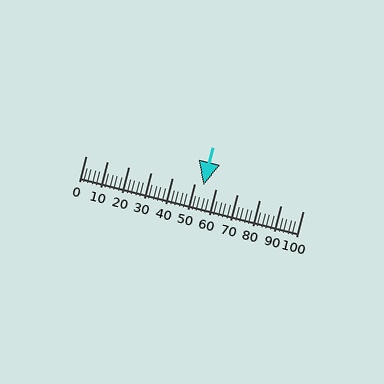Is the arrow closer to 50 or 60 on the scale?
The arrow is closer to 50.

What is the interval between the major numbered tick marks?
The major tick marks are spaced 10 units apart.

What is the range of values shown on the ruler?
The ruler shows values from 0 to 100.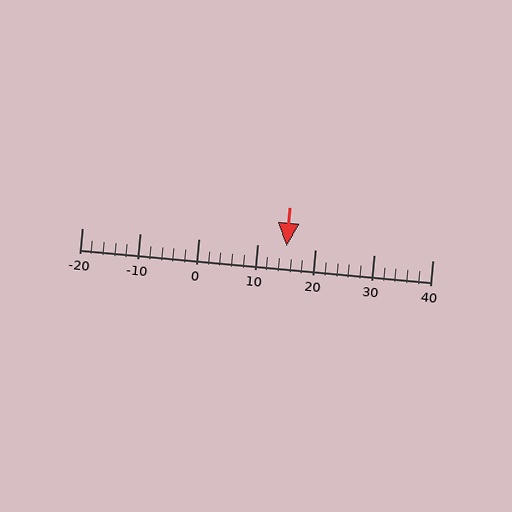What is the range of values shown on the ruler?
The ruler shows values from -20 to 40.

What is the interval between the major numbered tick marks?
The major tick marks are spaced 10 units apart.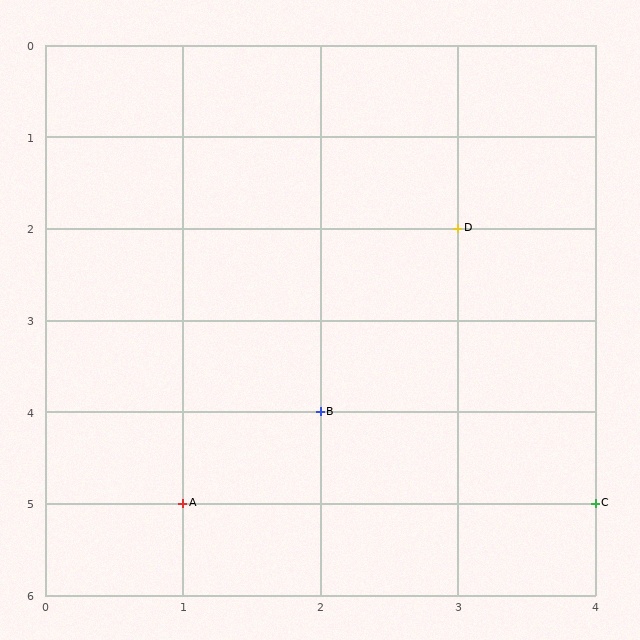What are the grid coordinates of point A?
Point A is at grid coordinates (1, 5).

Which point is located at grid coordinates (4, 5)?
Point C is at (4, 5).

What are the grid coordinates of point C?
Point C is at grid coordinates (4, 5).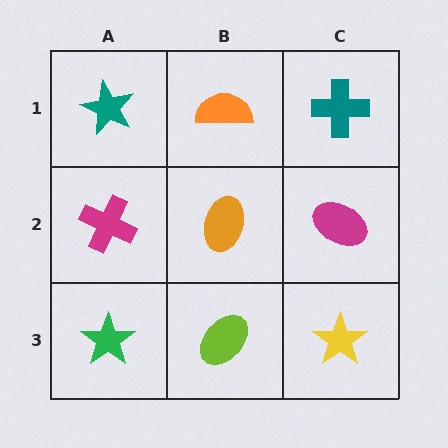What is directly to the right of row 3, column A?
A lime ellipse.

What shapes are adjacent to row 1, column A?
A magenta cross (row 2, column A), an orange semicircle (row 1, column B).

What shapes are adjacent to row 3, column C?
A magenta ellipse (row 2, column C), a lime ellipse (row 3, column B).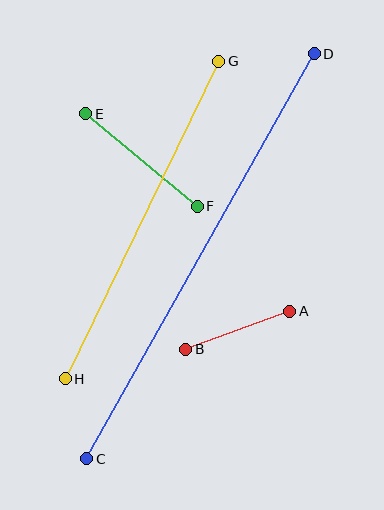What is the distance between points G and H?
The distance is approximately 353 pixels.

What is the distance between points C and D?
The distance is approximately 465 pixels.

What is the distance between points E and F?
The distance is approximately 145 pixels.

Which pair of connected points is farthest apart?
Points C and D are farthest apart.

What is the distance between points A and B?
The distance is approximately 111 pixels.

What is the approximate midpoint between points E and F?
The midpoint is at approximately (142, 160) pixels.